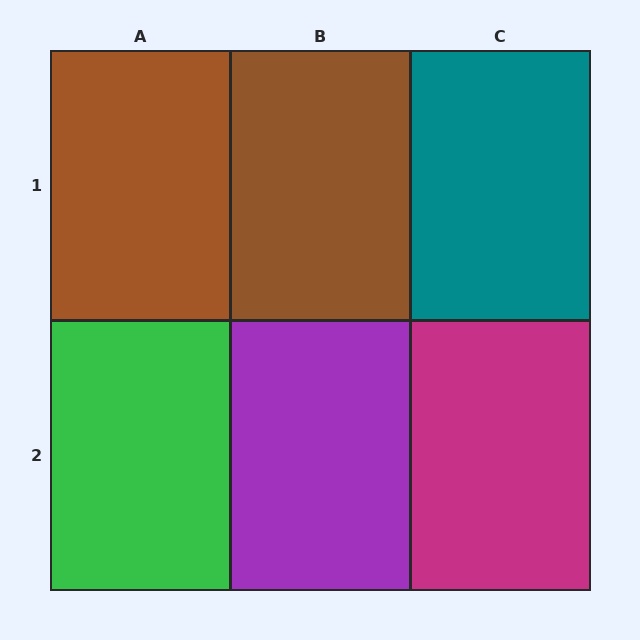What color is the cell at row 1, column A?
Brown.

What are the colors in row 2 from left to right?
Green, purple, magenta.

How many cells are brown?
2 cells are brown.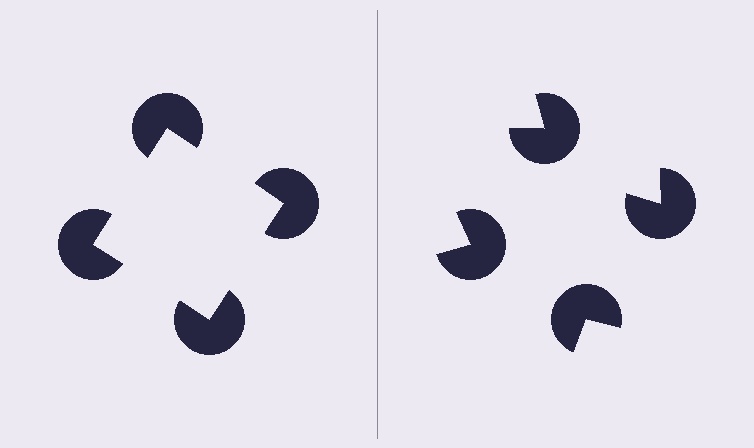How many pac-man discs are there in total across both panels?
8 — 4 on each side.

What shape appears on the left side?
An illusory square.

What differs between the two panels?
The pac-man discs are positioned identically on both sides; only the wedge orientations differ. On the left they align to a square; on the right they are misaligned.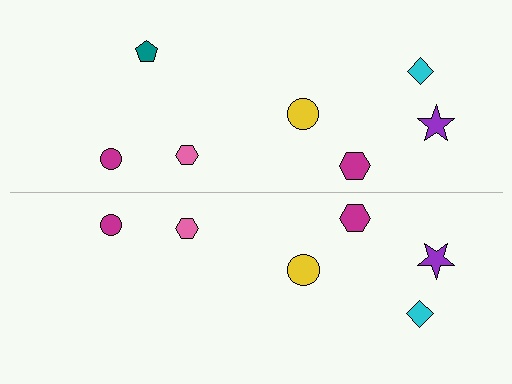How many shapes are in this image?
There are 13 shapes in this image.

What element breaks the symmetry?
A teal pentagon is missing from the bottom side.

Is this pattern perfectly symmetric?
No, the pattern is not perfectly symmetric. A teal pentagon is missing from the bottom side.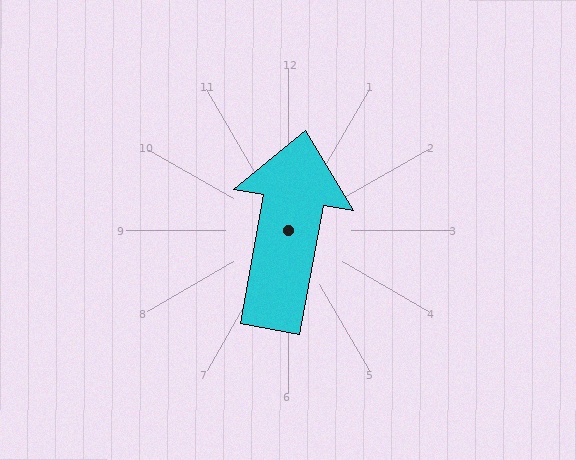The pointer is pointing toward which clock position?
Roughly 12 o'clock.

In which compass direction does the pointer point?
North.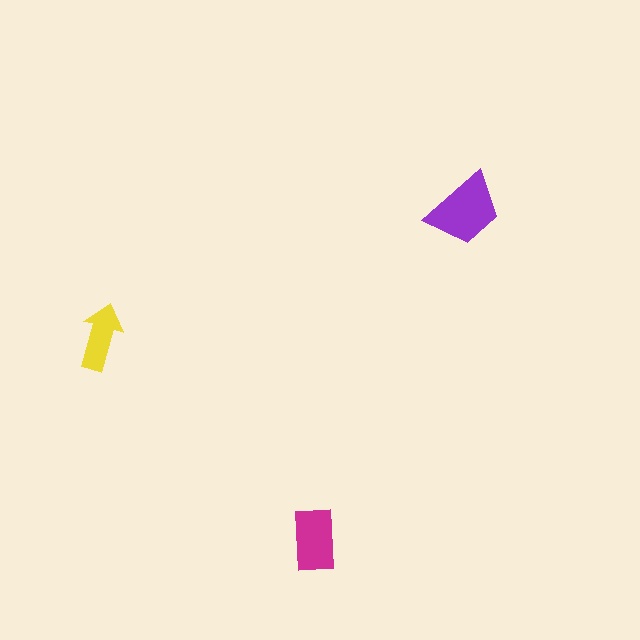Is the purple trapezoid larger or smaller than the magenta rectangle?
Larger.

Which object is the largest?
The purple trapezoid.